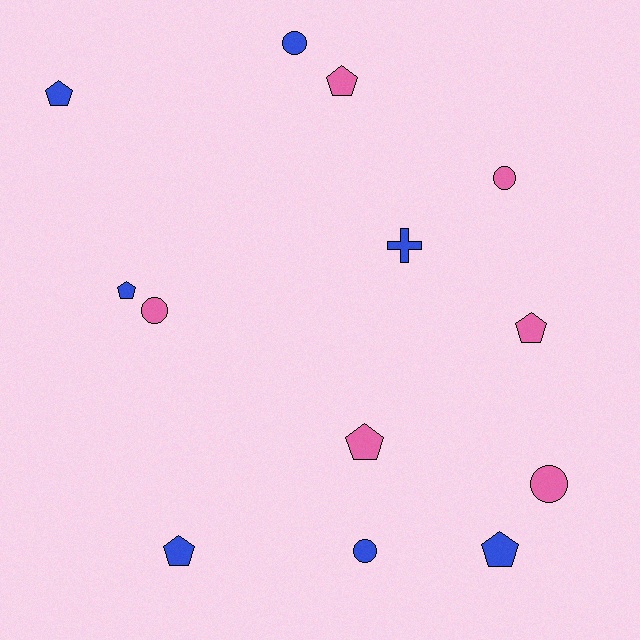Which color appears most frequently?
Blue, with 7 objects.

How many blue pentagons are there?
There are 4 blue pentagons.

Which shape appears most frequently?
Pentagon, with 7 objects.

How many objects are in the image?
There are 13 objects.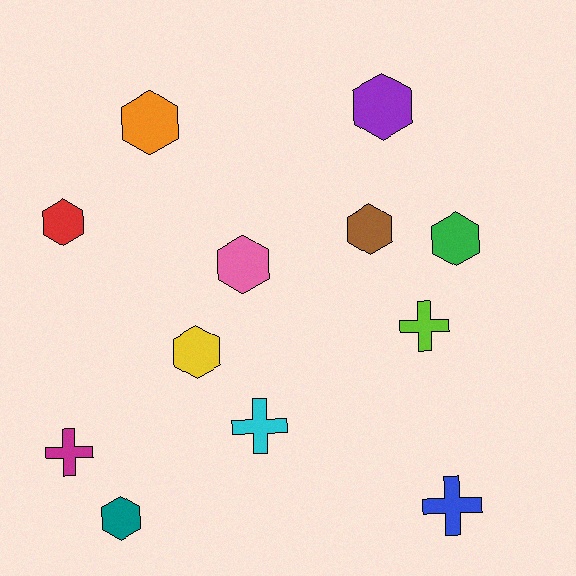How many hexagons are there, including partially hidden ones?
There are 8 hexagons.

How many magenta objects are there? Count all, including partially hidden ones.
There is 1 magenta object.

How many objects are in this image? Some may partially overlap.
There are 12 objects.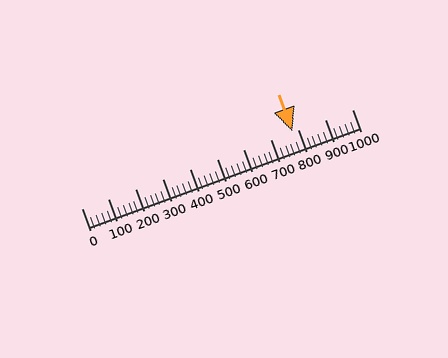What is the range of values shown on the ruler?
The ruler shows values from 0 to 1000.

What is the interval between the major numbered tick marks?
The major tick marks are spaced 100 units apart.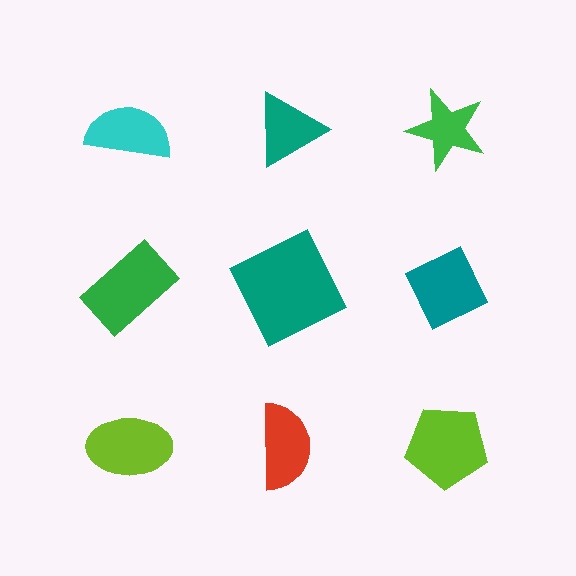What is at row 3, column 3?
A lime pentagon.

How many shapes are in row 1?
3 shapes.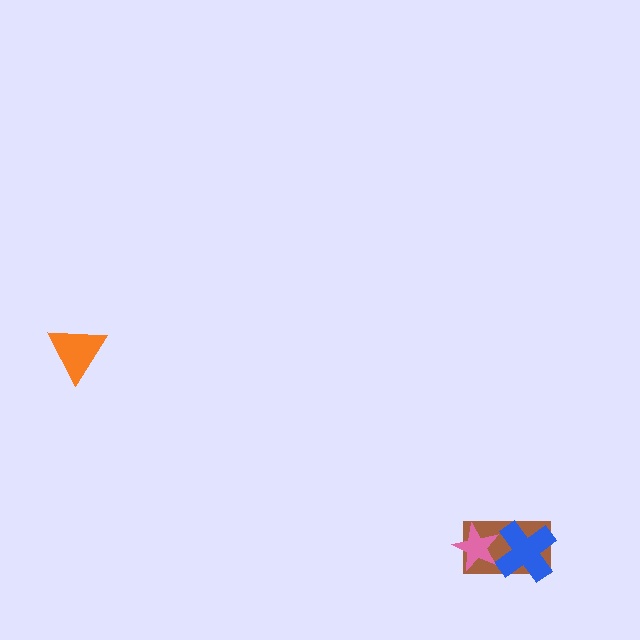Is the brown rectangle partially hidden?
Yes, it is partially covered by another shape.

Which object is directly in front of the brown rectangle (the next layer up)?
The blue cross is directly in front of the brown rectangle.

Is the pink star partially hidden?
No, no other shape covers it.